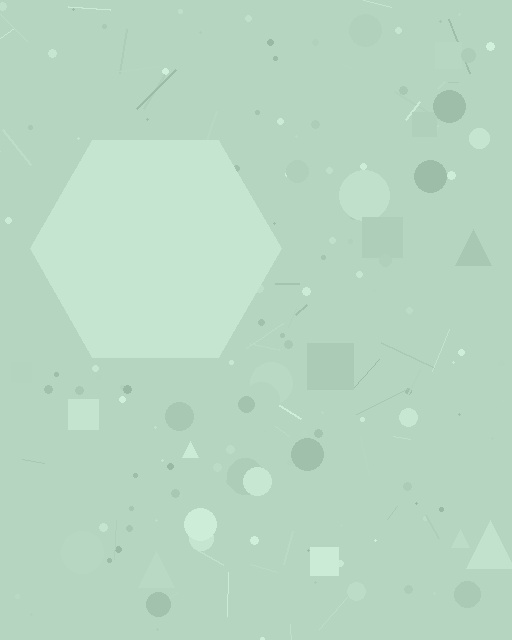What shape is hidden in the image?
A hexagon is hidden in the image.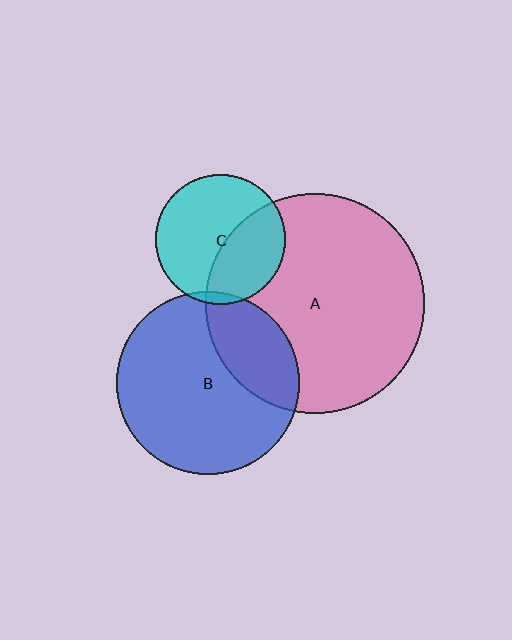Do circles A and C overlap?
Yes.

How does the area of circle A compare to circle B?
Approximately 1.4 times.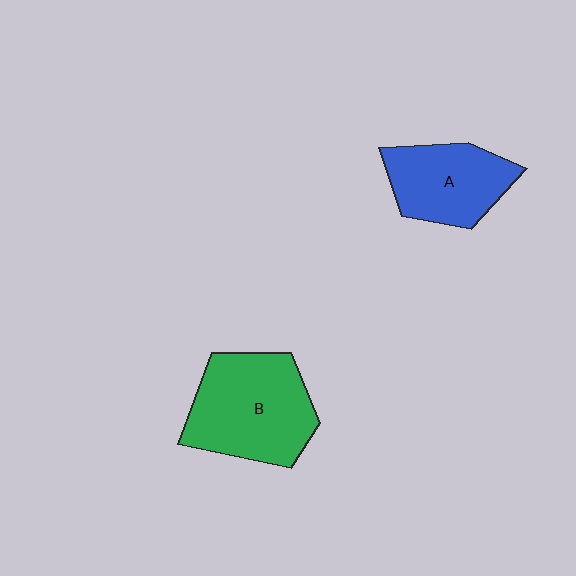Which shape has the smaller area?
Shape A (blue).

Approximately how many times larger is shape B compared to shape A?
Approximately 1.4 times.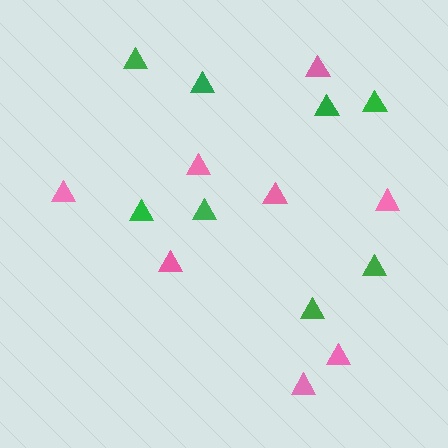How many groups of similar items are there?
There are 2 groups: one group of pink triangles (8) and one group of green triangles (8).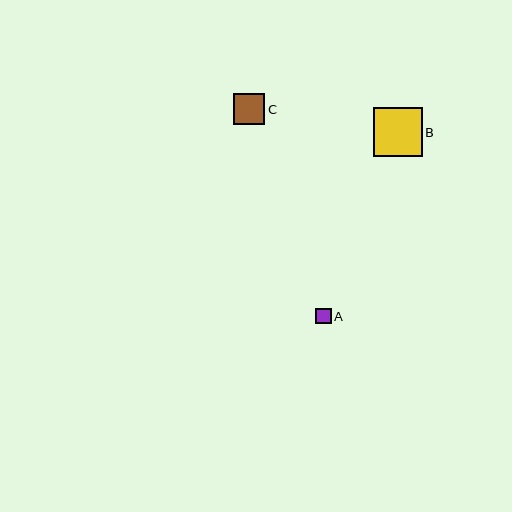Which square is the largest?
Square B is the largest with a size of approximately 49 pixels.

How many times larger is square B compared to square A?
Square B is approximately 3.2 times the size of square A.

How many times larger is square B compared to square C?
Square B is approximately 1.6 times the size of square C.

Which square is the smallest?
Square A is the smallest with a size of approximately 15 pixels.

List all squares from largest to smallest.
From largest to smallest: B, C, A.